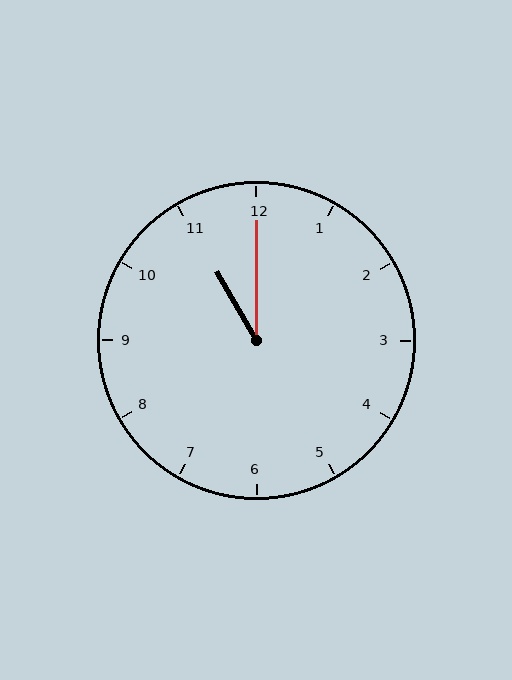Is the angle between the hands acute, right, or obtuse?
It is acute.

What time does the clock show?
11:00.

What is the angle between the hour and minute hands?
Approximately 30 degrees.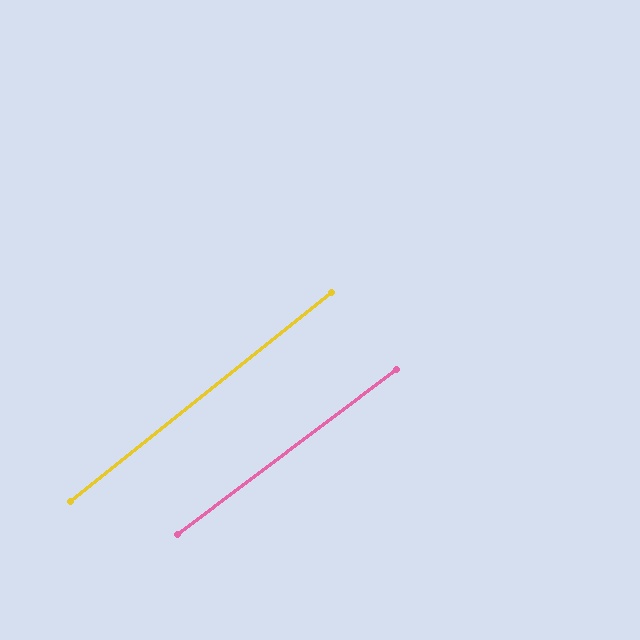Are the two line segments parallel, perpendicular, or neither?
Parallel — their directions differ by only 1.9°.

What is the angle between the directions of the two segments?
Approximately 2 degrees.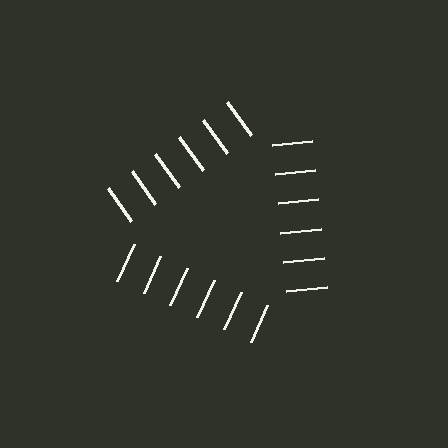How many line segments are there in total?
18 — 6 along each of the 3 edges.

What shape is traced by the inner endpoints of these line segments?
An illusory triangle — the line segments terminate on its edges but no continuous stroke is drawn.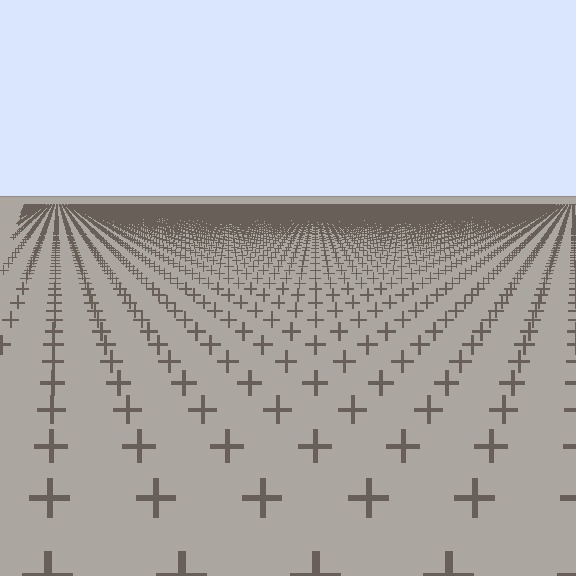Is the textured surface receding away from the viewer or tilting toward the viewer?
The surface is receding away from the viewer. Texture elements get smaller and denser toward the top.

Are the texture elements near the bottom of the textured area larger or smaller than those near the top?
Larger. Near the bottom, elements are closer to the viewer and appear at a bigger on-screen size.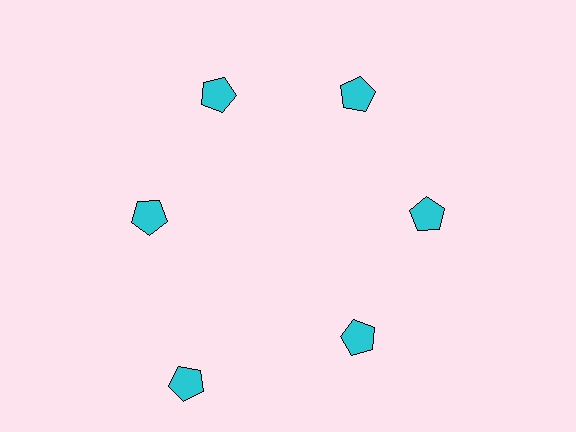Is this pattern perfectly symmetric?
No. The 6 cyan pentagons are arranged in a ring, but one element near the 7 o'clock position is pushed outward from the center, breaking the 6-fold rotational symmetry.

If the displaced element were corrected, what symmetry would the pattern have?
It would have 6-fold rotational symmetry — the pattern would map onto itself every 60 degrees.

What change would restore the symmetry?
The symmetry would be restored by moving it inward, back onto the ring so that all 6 pentagons sit at equal angles and equal distance from the center.